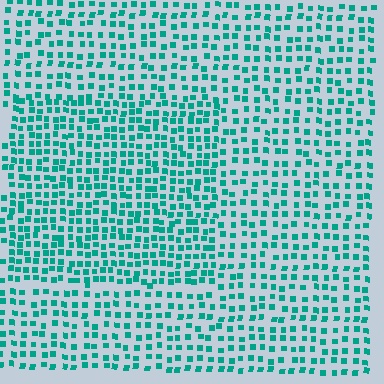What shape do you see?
I see a rectangle.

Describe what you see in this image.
The image contains small teal elements arranged at two different densities. A rectangle-shaped region is visible where the elements are more densely packed than the surrounding area.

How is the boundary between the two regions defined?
The boundary is defined by a change in element density (approximately 1.5x ratio). All elements are the same color, size, and shape.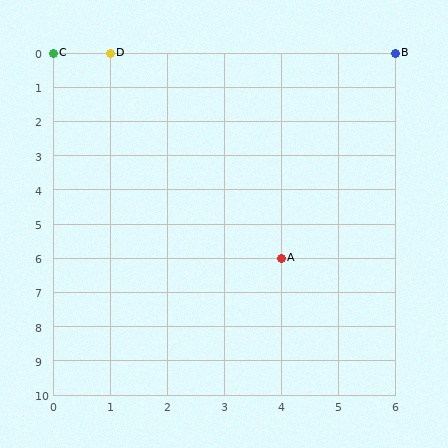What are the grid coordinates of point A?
Point A is at grid coordinates (4, 6).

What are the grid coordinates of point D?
Point D is at grid coordinates (1, 0).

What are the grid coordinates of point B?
Point B is at grid coordinates (6, 0).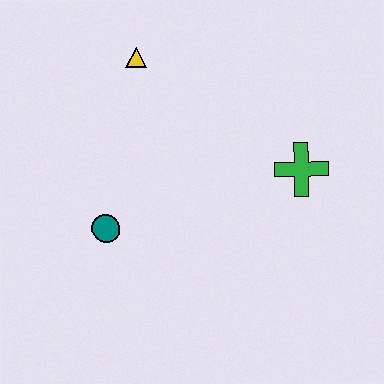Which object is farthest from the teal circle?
The green cross is farthest from the teal circle.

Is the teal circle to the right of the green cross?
No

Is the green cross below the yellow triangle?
Yes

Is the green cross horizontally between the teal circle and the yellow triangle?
No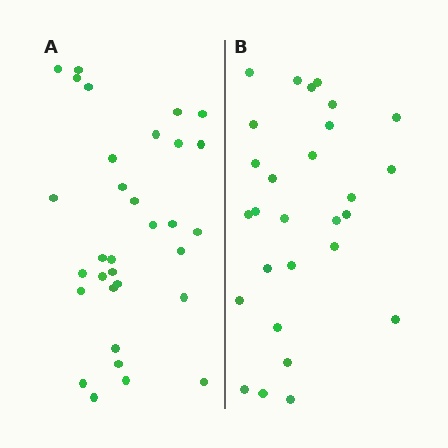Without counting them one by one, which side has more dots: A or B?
Region A (the left region) has more dots.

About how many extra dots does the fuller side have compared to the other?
Region A has about 4 more dots than region B.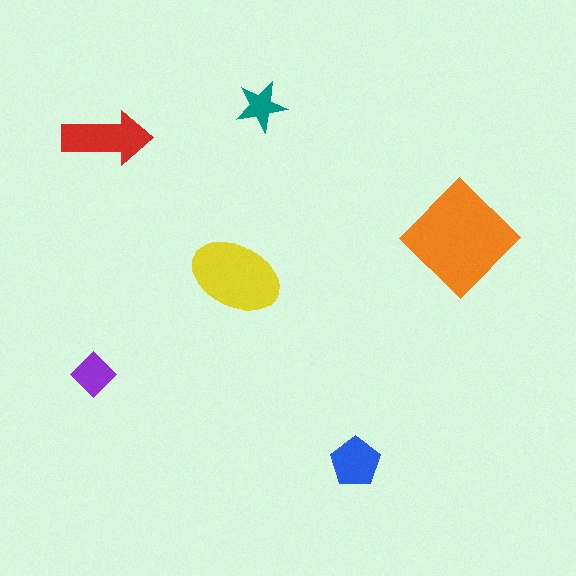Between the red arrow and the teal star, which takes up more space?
The red arrow.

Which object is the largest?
The orange diamond.